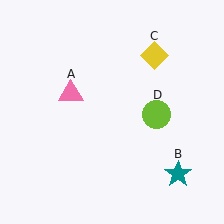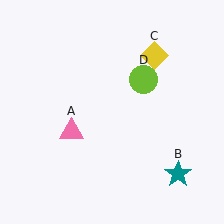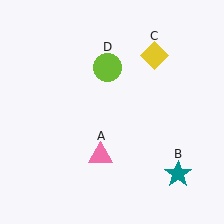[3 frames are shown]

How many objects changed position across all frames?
2 objects changed position: pink triangle (object A), lime circle (object D).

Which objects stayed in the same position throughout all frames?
Teal star (object B) and yellow diamond (object C) remained stationary.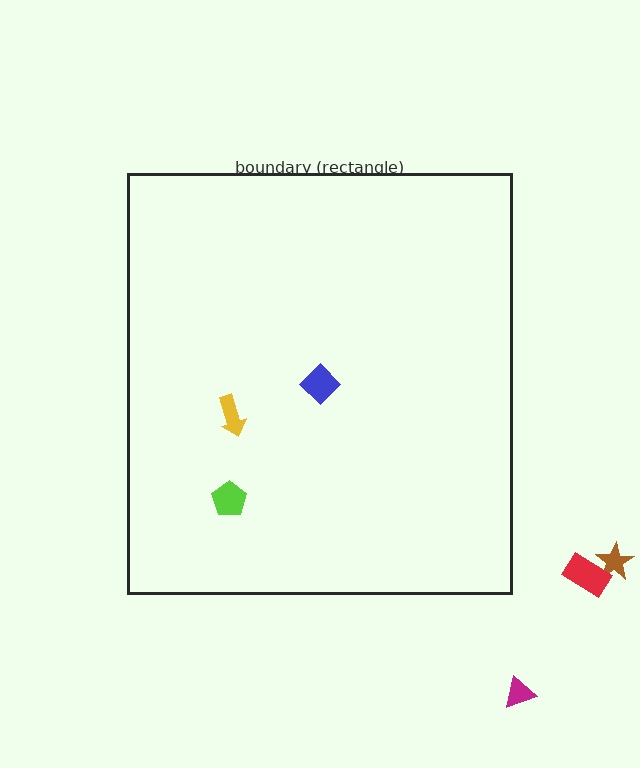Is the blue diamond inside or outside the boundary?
Inside.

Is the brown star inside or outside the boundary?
Outside.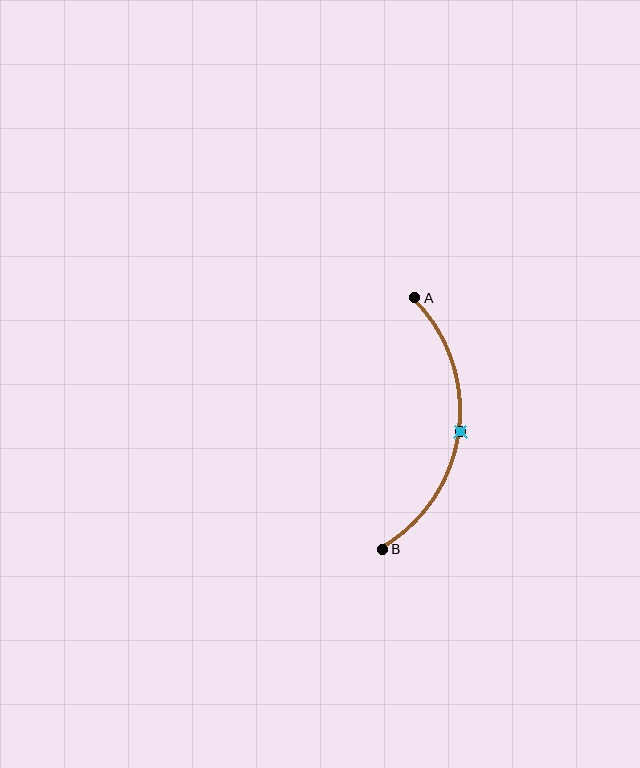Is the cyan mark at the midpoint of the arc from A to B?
Yes. The cyan mark lies on the arc at equal arc-length from both A and B — it is the arc midpoint.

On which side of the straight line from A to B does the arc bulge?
The arc bulges to the right of the straight line connecting A and B.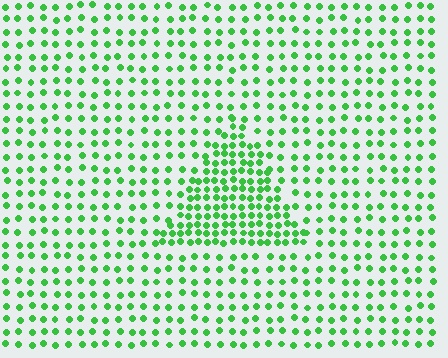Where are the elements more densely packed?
The elements are more densely packed inside the triangle boundary.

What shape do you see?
I see a triangle.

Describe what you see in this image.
The image contains small green elements arranged at two different densities. A triangle-shaped region is visible where the elements are more densely packed than the surrounding area.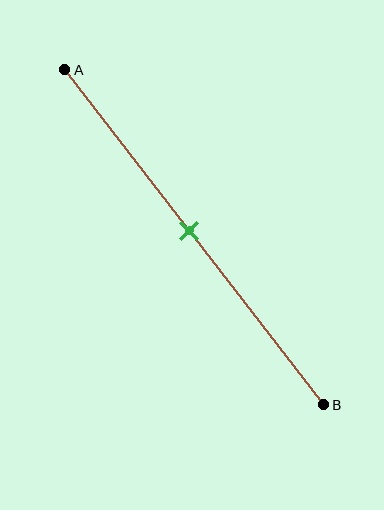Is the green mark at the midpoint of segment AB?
Yes, the mark is approximately at the midpoint.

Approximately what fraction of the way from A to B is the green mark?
The green mark is approximately 50% of the way from A to B.